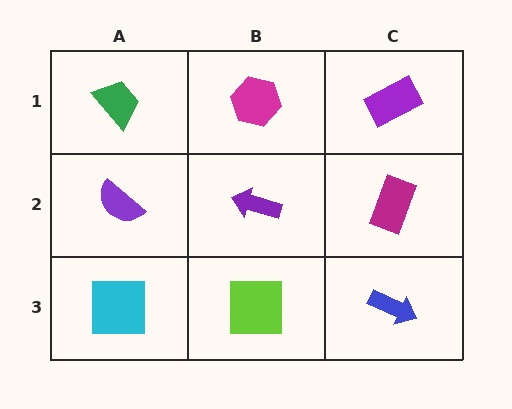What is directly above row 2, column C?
A purple rectangle.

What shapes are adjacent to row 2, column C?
A purple rectangle (row 1, column C), a blue arrow (row 3, column C), a purple arrow (row 2, column B).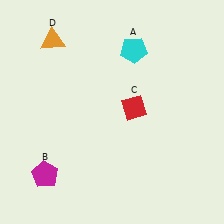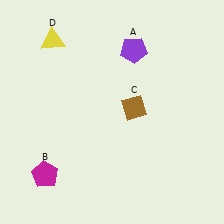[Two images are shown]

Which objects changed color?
A changed from cyan to purple. C changed from red to brown. D changed from orange to yellow.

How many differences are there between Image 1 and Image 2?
There are 3 differences between the two images.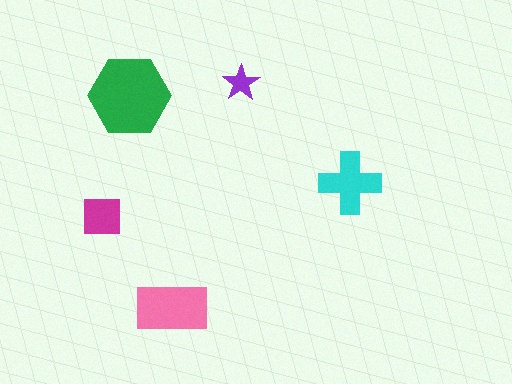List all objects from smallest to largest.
The purple star, the magenta square, the cyan cross, the pink rectangle, the green hexagon.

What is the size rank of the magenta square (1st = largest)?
4th.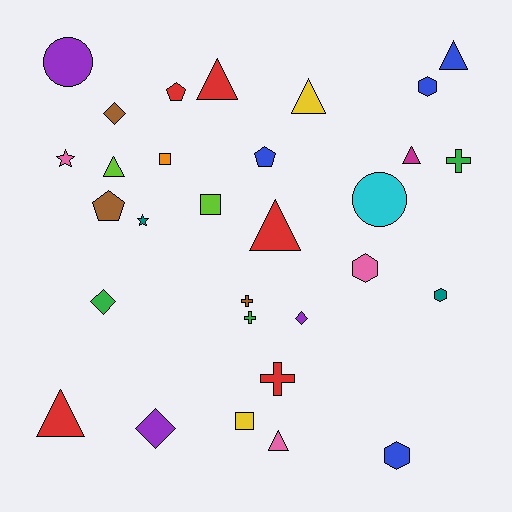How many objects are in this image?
There are 30 objects.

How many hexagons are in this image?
There are 4 hexagons.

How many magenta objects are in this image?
There is 1 magenta object.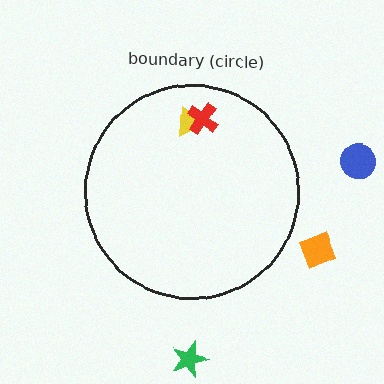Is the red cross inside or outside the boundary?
Inside.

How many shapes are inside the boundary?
2 inside, 3 outside.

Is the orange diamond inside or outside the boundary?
Outside.